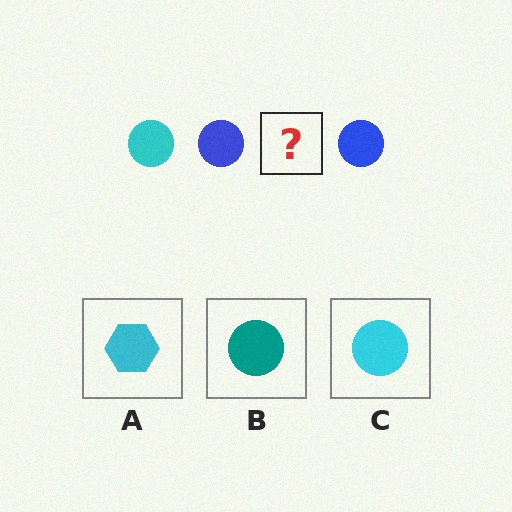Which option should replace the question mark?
Option C.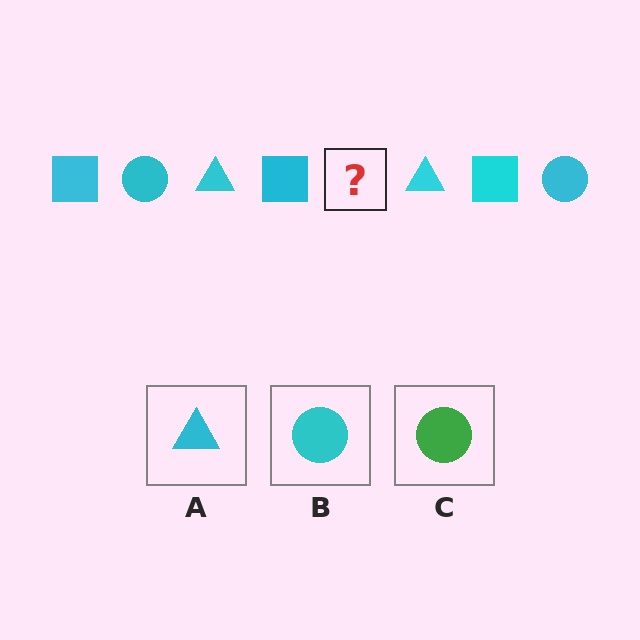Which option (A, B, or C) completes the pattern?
B.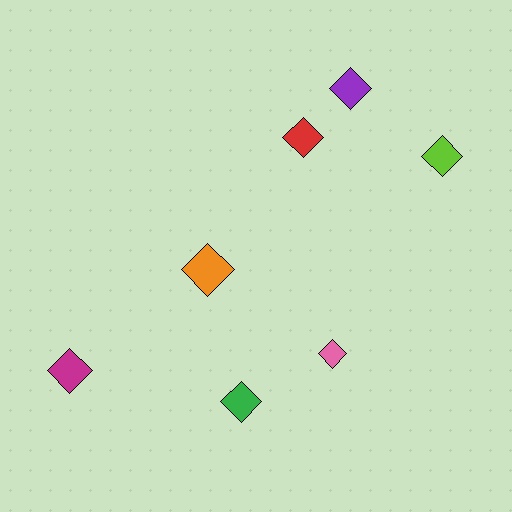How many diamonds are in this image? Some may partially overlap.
There are 7 diamonds.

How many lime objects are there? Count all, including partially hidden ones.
There is 1 lime object.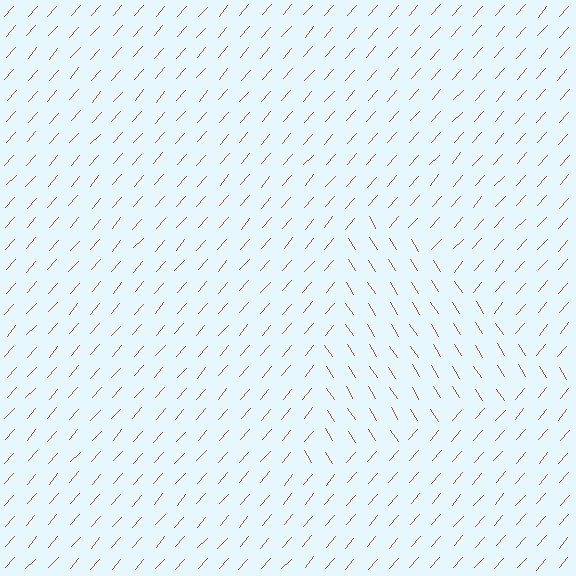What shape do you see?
I see a triangle.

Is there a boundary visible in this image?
Yes, there is a texture boundary formed by a change in line orientation.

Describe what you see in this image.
The image is filled with small brown line segments. A triangle region in the image has lines oriented differently from the surrounding lines, creating a visible texture boundary.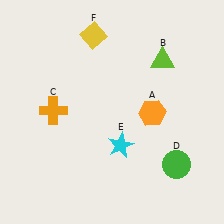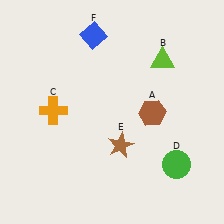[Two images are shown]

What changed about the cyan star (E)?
In Image 1, E is cyan. In Image 2, it changed to brown.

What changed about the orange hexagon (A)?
In Image 1, A is orange. In Image 2, it changed to brown.